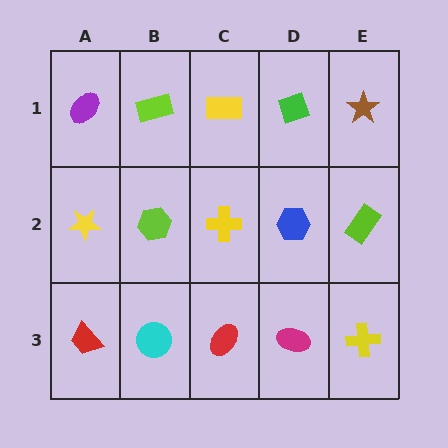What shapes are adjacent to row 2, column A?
A purple ellipse (row 1, column A), a red trapezoid (row 3, column A), a lime hexagon (row 2, column B).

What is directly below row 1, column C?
A yellow cross.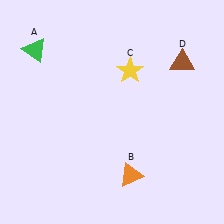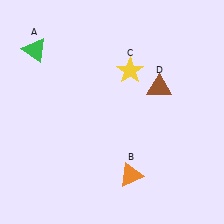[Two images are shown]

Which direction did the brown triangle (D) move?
The brown triangle (D) moved down.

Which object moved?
The brown triangle (D) moved down.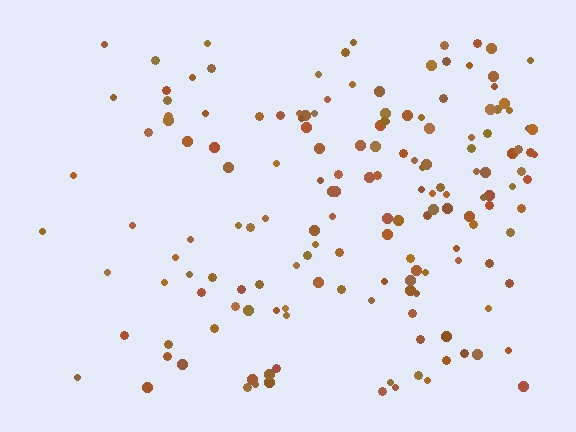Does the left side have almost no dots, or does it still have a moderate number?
Still a moderate number, just noticeably fewer than the right.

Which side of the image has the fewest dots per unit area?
The left.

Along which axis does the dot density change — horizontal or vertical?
Horizontal.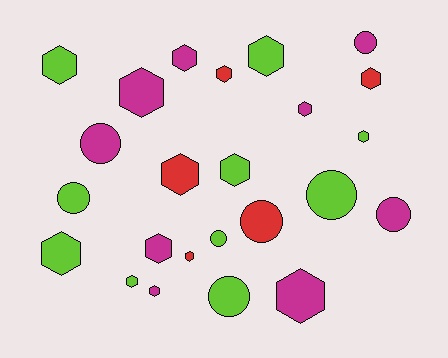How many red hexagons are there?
There are 4 red hexagons.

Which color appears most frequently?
Lime, with 10 objects.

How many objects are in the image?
There are 24 objects.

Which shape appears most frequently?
Hexagon, with 16 objects.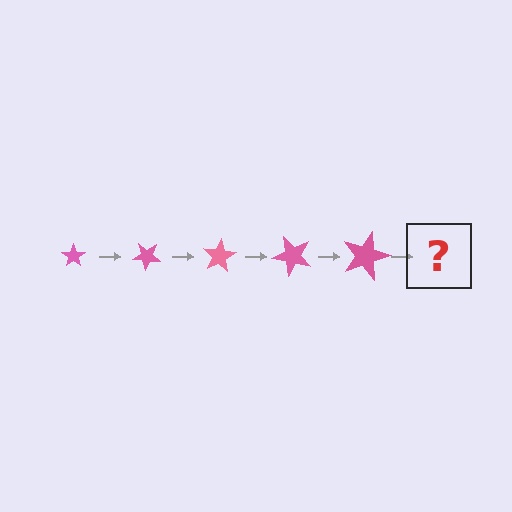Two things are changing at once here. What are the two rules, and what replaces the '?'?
The two rules are that the star grows larger each step and it rotates 40 degrees each step. The '?' should be a star, larger than the previous one and rotated 200 degrees from the start.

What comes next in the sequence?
The next element should be a star, larger than the previous one and rotated 200 degrees from the start.